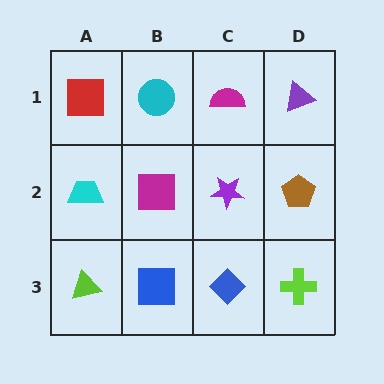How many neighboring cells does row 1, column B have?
3.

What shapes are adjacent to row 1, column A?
A cyan trapezoid (row 2, column A), a cyan circle (row 1, column B).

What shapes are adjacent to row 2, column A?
A red square (row 1, column A), a lime triangle (row 3, column A), a magenta square (row 2, column B).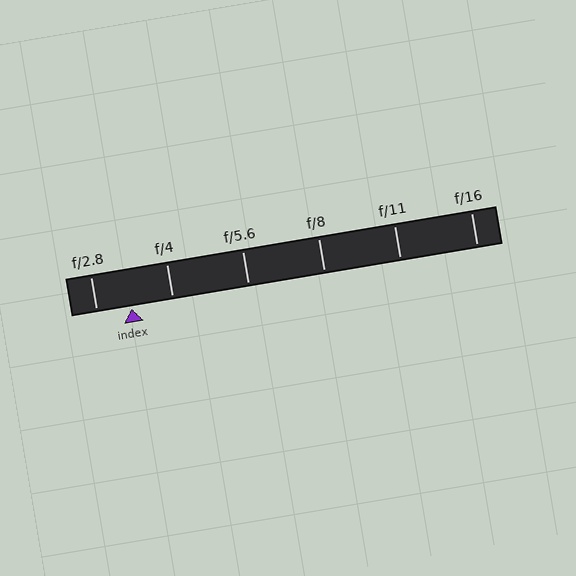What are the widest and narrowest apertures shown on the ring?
The widest aperture shown is f/2.8 and the narrowest is f/16.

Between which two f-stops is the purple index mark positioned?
The index mark is between f/2.8 and f/4.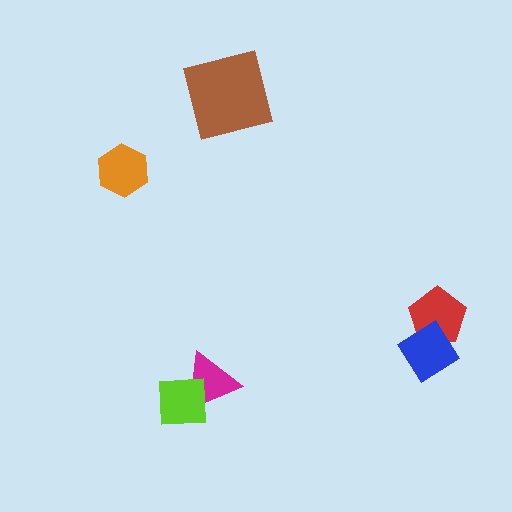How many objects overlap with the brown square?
0 objects overlap with the brown square.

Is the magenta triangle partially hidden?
Yes, it is partially covered by another shape.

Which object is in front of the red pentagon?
The blue diamond is in front of the red pentagon.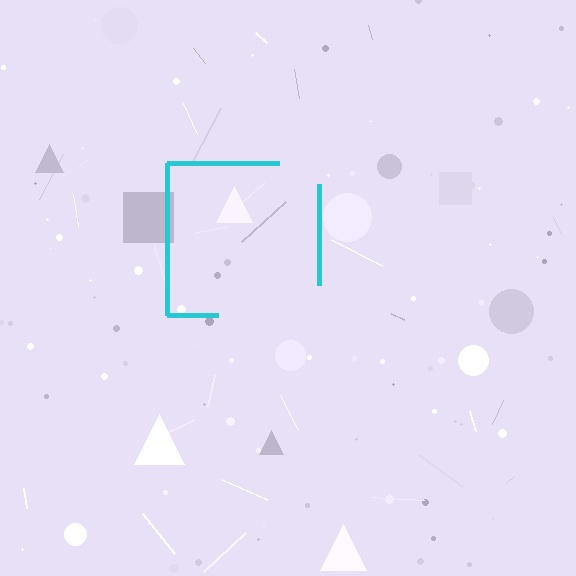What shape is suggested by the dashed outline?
The dashed outline suggests a square.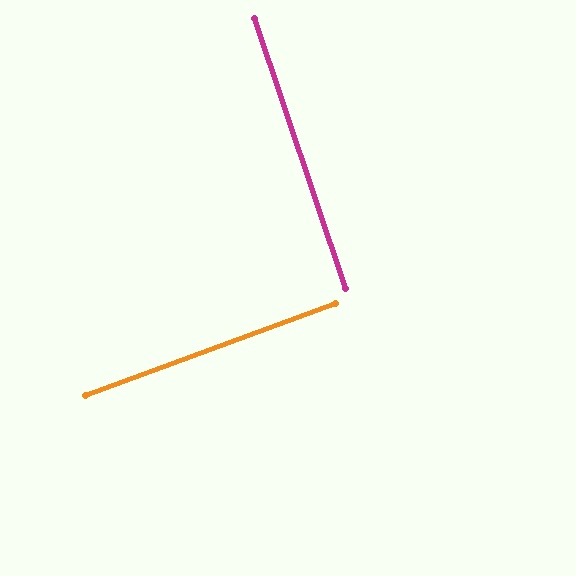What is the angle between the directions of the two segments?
Approximately 88 degrees.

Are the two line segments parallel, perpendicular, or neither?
Perpendicular — they meet at approximately 88°.